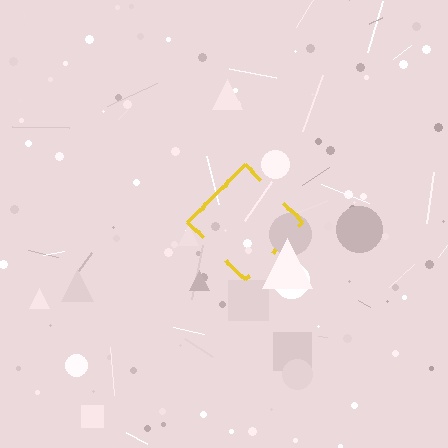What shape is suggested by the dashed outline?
The dashed outline suggests a diamond.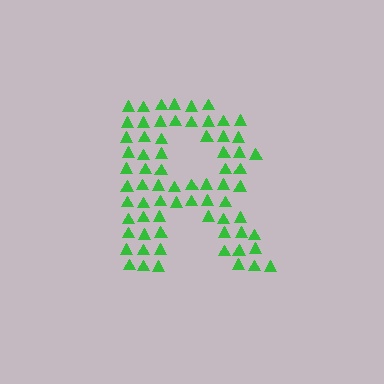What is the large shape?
The large shape is the letter R.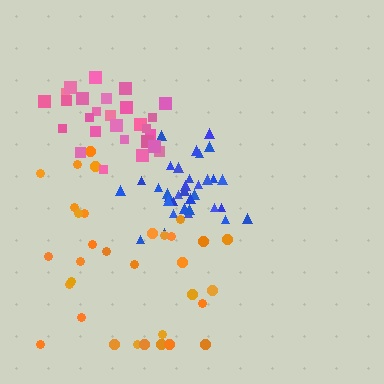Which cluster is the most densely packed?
Blue.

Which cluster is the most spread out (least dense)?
Orange.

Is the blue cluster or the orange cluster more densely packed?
Blue.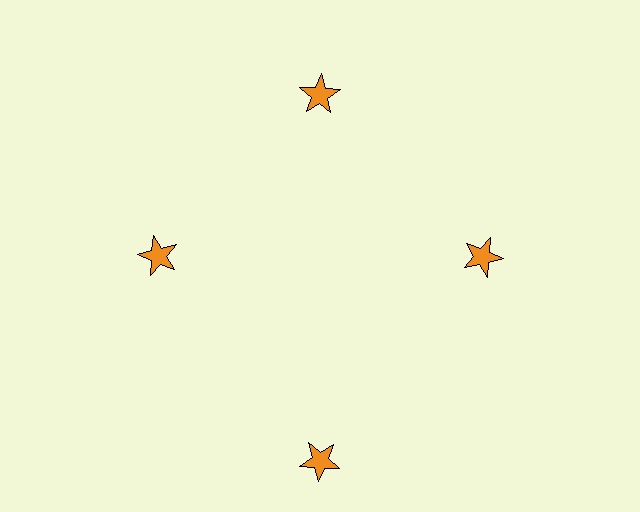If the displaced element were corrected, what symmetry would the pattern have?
It would have 4-fold rotational symmetry — the pattern would map onto itself every 90 degrees.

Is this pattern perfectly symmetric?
No. The 4 orange stars are arranged in a ring, but one element near the 6 o'clock position is pushed outward from the center, breaking the 4-fold rotational symmetry.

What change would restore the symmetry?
The symmetry would be restored by moving it inward, back onto the ring so that all 4 stars sit at equal angles and equal distance from the center.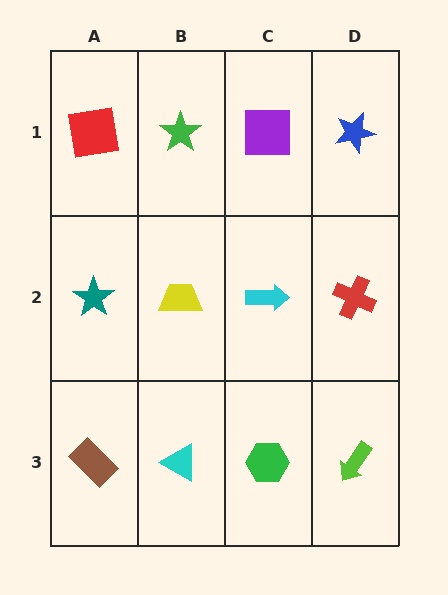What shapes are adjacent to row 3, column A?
A teal star (row 2, column A), a cyan triangle (row 3, column B).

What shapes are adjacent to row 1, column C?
A cyan arrow (row 2, column C), a green star (row 1, column B), a blue star (row 1, column D).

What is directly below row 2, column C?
A green hexagon.